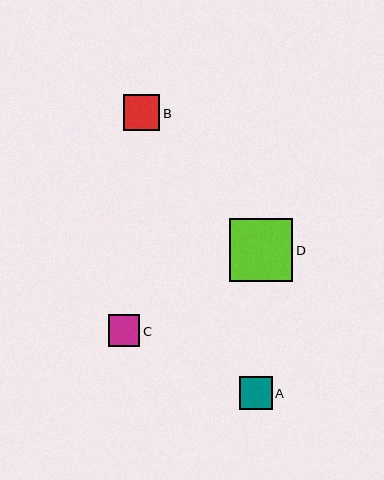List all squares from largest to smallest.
From largest to smallest: D, B, A, C.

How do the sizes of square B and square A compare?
Square B and square A are approximately the same size.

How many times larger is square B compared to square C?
Square B is approximately 1.2 times the size of square C.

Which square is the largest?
Square D is the largest with a size of approximately 63 pixels.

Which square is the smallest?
Square C is the smallest with a size of approximately 31 pixels.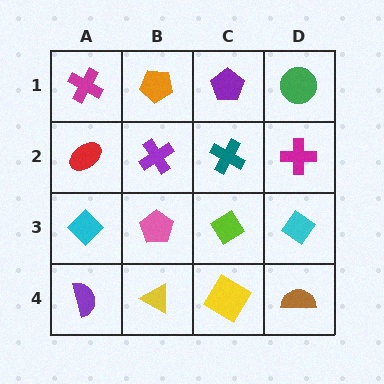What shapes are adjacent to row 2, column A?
A magenta cross (row 1, column A), a cyan diamond (row 3, column A), a purple cross (row 2, column B).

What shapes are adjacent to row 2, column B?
An orange pentagon (row 1, column B), a pink pentagon (row 3, column B), a red ellipse (row 2, column A), a teal cross (row 2, column C).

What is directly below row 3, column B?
A yellow triangle.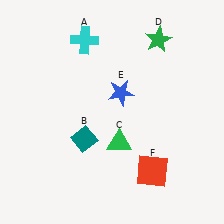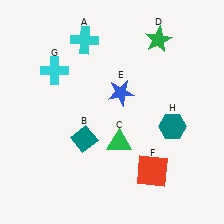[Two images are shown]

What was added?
A cyan cross (G), a teal hexagon (H) were added in Image 2.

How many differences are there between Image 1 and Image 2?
There are 2 differences between the two images.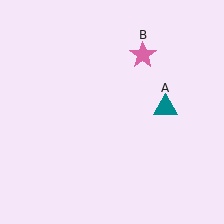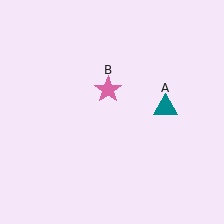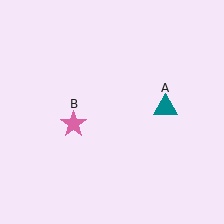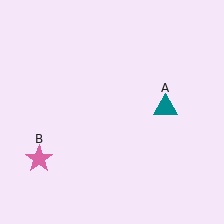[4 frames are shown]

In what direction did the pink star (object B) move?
The pink star (object B) moved down and to the left.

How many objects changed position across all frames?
1 object changed position: pink star (object B).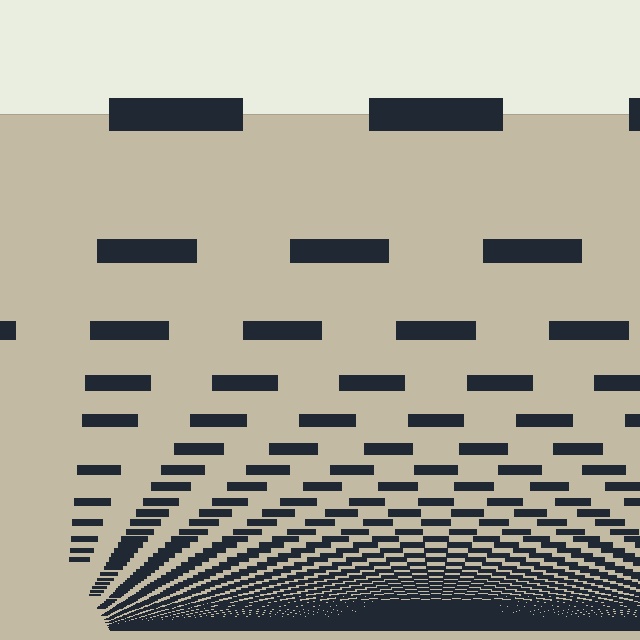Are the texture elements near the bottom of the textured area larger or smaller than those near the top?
Smaller. The gradient is inverted — elements near the bottom are smaller and denser.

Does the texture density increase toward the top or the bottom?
Density increases toward the bottom.